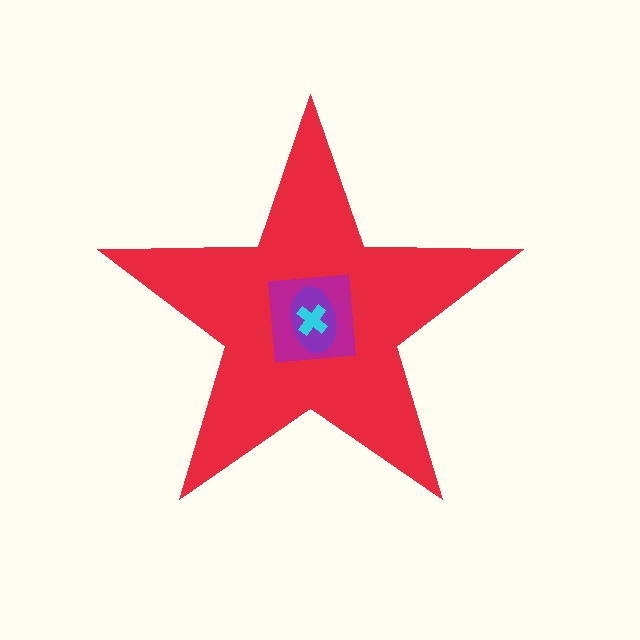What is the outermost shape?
The red star.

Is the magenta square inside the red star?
Yes.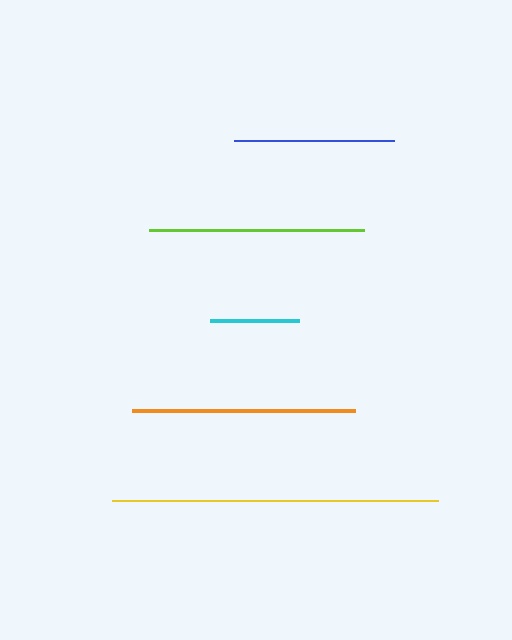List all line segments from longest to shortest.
From longest to shortest: yellow, orange, lime, blue, cyan.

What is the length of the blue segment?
The blue segment is approximately 160 pixels long.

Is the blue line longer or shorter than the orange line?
The orange line is longer than the blue line.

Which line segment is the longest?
The yellow line is the longest at approximately 326 pixels.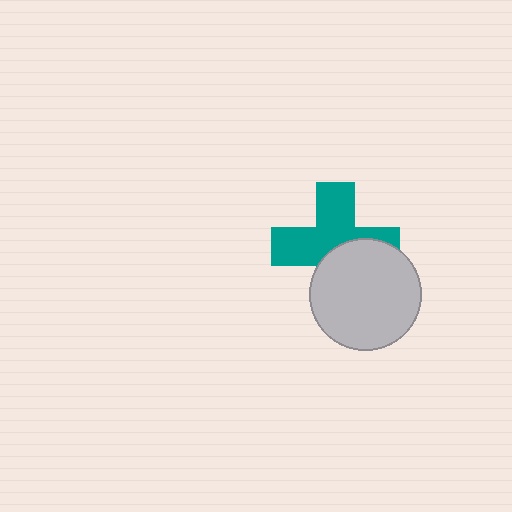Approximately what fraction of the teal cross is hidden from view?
Roughly 42% of the teal cross is hidden behind the light gray circle.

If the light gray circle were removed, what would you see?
You would see the complete teal cross.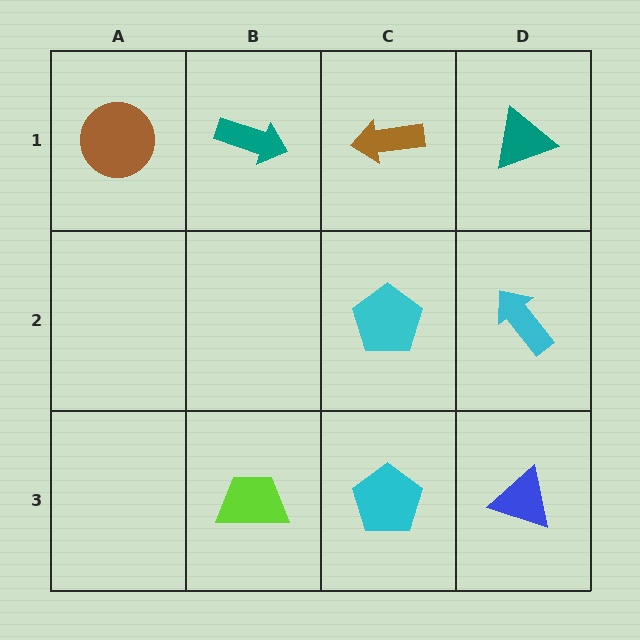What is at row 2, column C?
A cyan pentagon.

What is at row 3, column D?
A blue triangle.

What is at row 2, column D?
A cyan arrow.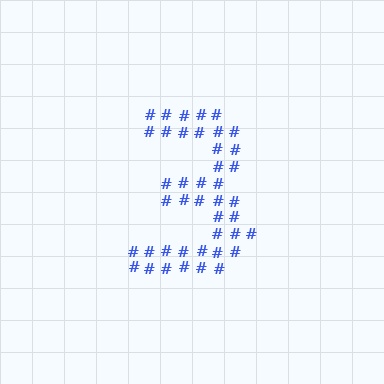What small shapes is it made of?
It is made of small hash symbols.